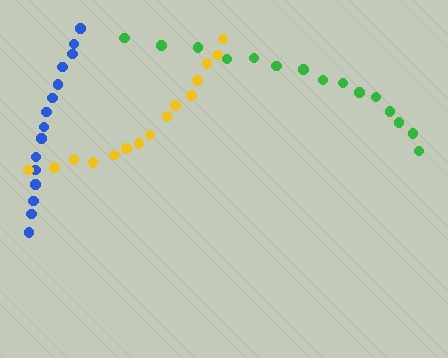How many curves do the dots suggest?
There are 3 distinct paths.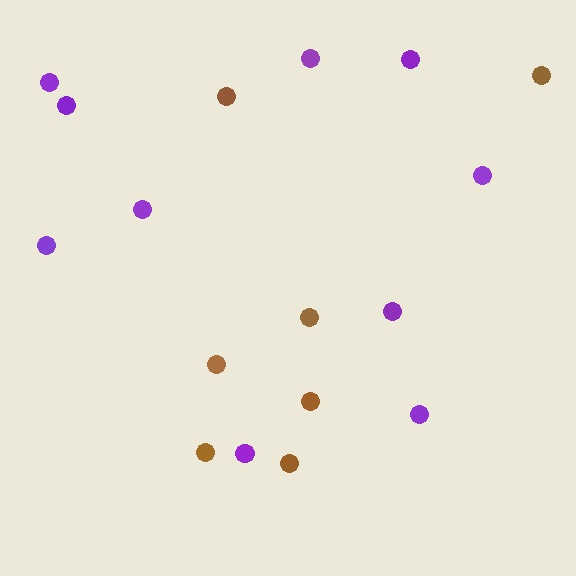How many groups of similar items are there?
There are 2 groups: one group of purple circles (10) and one group of brown circles (7).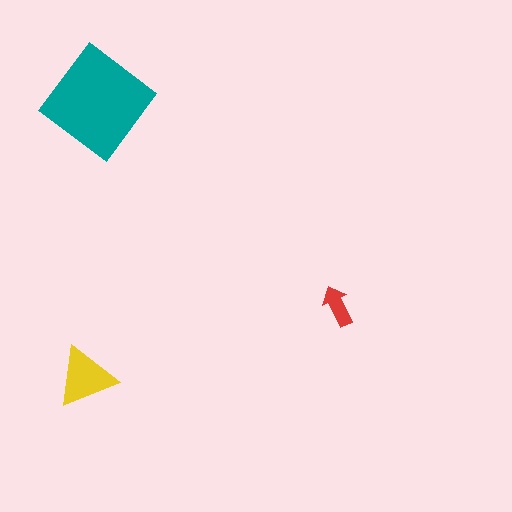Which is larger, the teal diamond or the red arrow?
The teal diamond.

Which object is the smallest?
The red arrow.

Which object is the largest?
The teal diamond.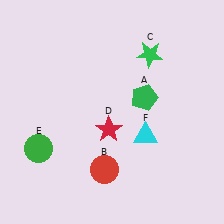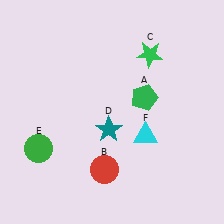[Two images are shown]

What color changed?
The star (D) changed from red in Image 1 to teal in Image 2.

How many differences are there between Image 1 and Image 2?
There is 1 difference between the two images.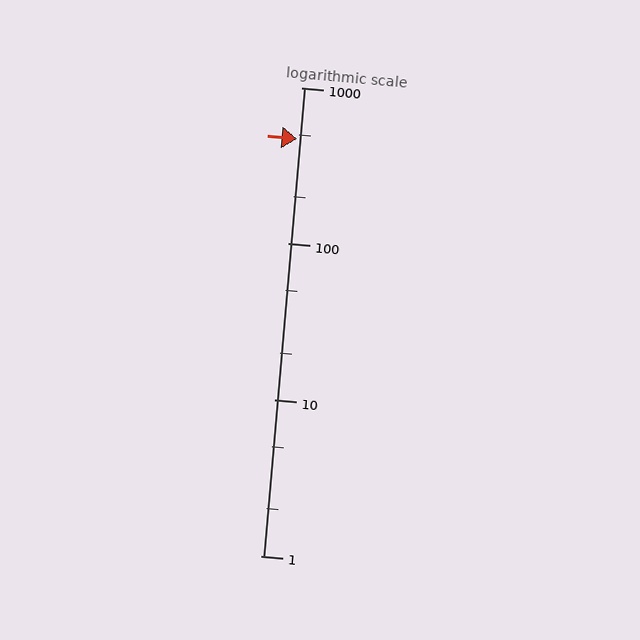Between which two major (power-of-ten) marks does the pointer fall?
The pointer is between 100 and 1000.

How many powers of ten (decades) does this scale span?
The scale spans 3 decades, from 1 to 1000.